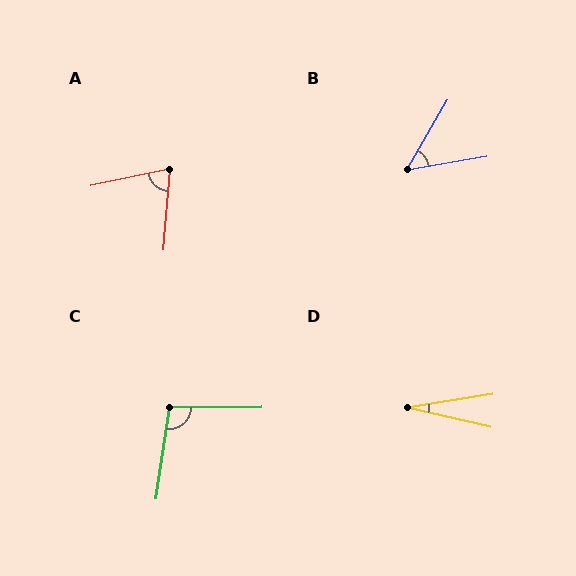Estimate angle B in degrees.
Approximately 50 degrees.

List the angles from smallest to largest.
D (22°), B (50°), A (73°), C (98°).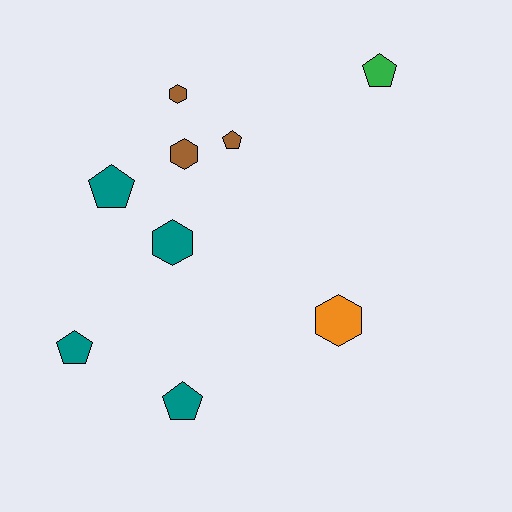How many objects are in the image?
There are 9 objects.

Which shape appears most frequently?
Pentagon, with 5 objects.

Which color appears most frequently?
Teal, with 4 objects.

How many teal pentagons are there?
There are 3 teal pentagons.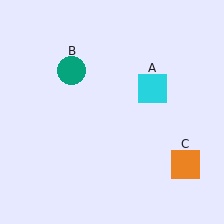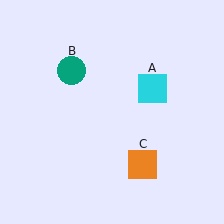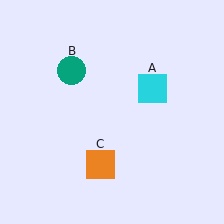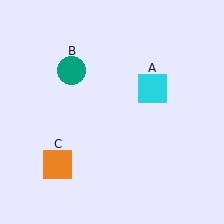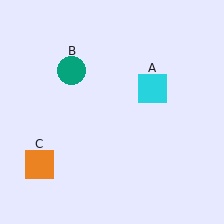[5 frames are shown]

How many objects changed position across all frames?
1 object changed position: orange square (object C).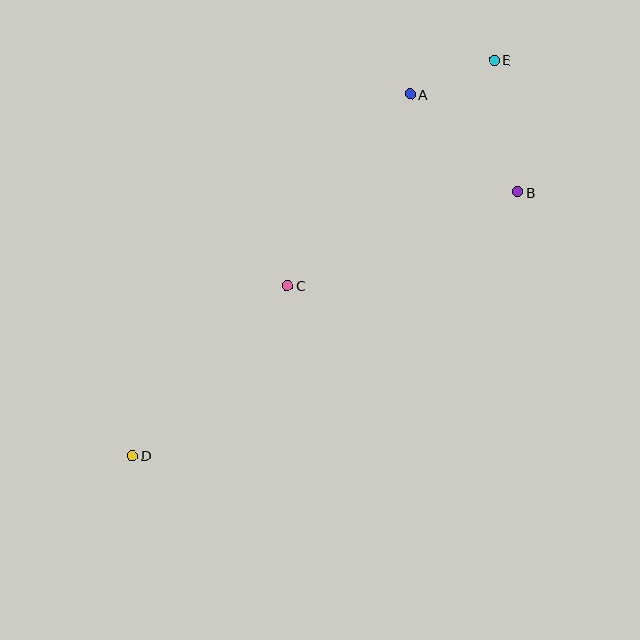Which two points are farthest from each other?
Points D and E are farthest from each other.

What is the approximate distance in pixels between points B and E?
The distance between B and E is approximately 134 pixels.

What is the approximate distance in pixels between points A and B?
The distance between A and B is approximately 145 pixels.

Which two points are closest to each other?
Points A and E are closest to each other.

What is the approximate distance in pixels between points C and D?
The distance between C and D is approximately 230 pixels.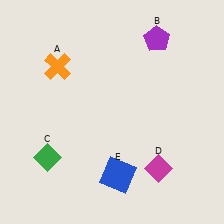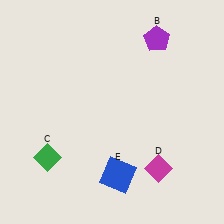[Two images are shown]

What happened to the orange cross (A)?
The orange cross (A) was removed in Image 2. It was in the top-left area of Image 1.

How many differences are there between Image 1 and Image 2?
There is 1 difference between the two images.